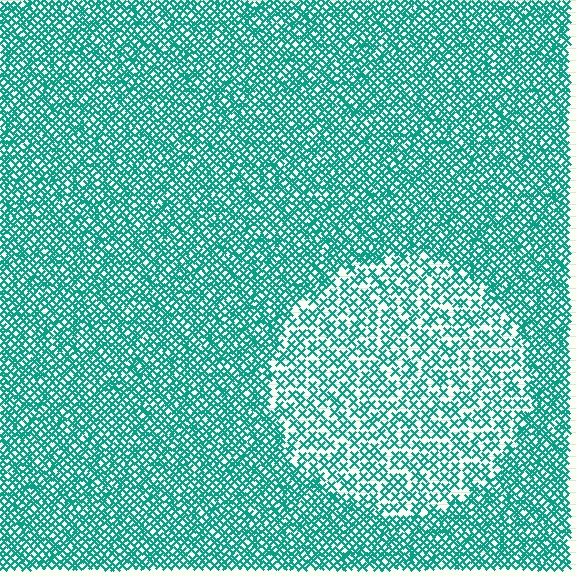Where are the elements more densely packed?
The elements are more densely packed outside the circle boundary.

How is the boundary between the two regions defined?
The boundary is defined by a change in element density (approximately 1.9x ratio). All elements are the same color, size, and shape.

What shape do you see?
I see a circle.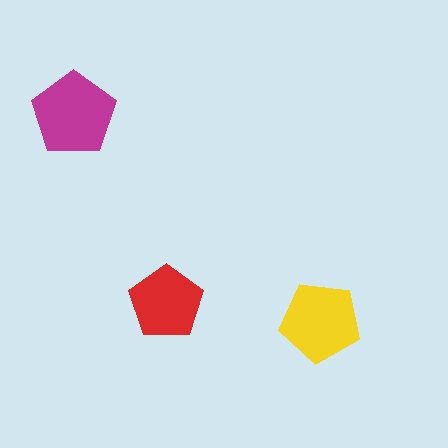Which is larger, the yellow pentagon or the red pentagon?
The yellow one.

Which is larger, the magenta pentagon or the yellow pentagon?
The magenta one.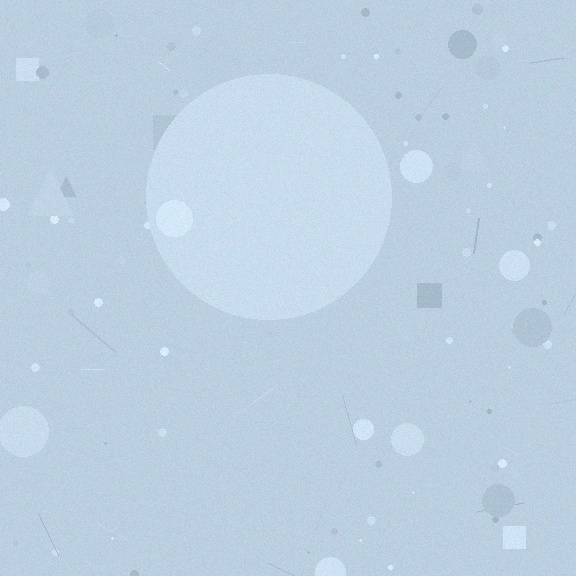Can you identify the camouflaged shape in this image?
The camouflaged shape is a circle.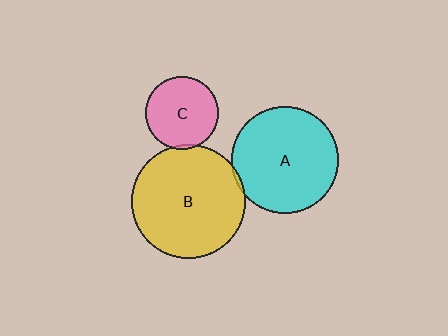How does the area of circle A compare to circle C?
Approximately 2.1 times.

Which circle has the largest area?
Circle B (yellow).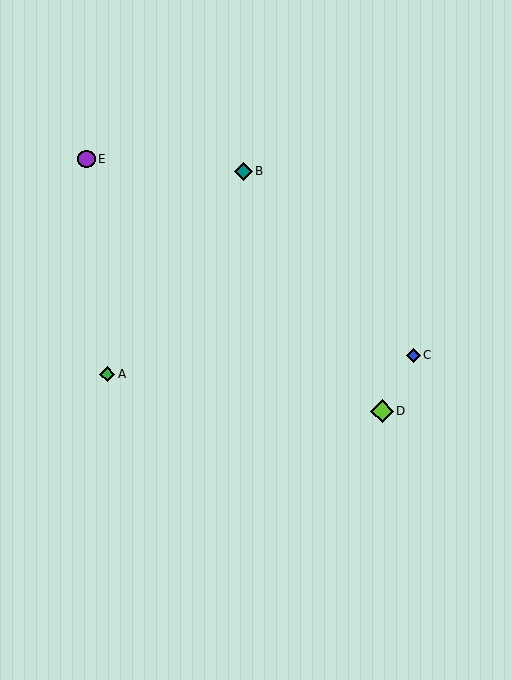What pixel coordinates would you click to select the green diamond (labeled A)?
Click at (107, 374) to select the green diamond A.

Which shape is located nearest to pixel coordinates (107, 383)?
The green diamond (labeled A) at (107, 374) is nearest to that location.